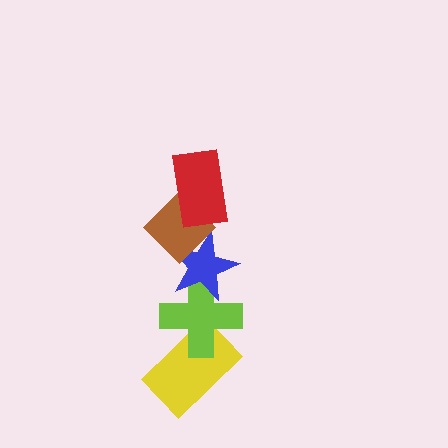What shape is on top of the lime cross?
The blue star is on top of the lime cross.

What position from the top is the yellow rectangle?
The yellow rectangle is 5th from the top.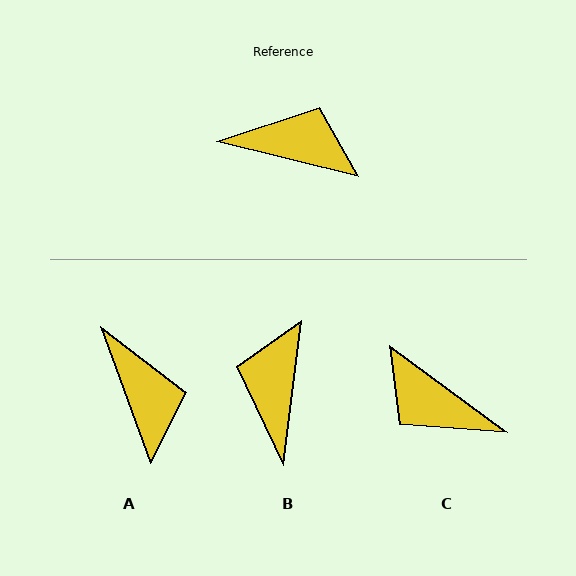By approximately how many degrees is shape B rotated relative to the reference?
Approximately 97 degrees counter-clockwise.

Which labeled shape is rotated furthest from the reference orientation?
C, about 158 degrees away.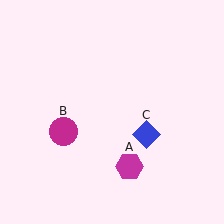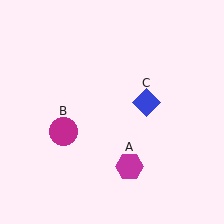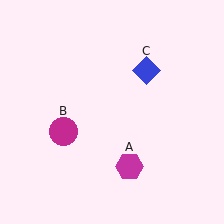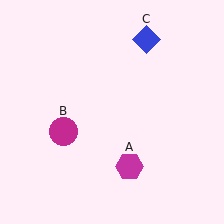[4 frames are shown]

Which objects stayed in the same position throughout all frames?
Magenta hexagon (object A) and magenta circle (object B) remained stationary.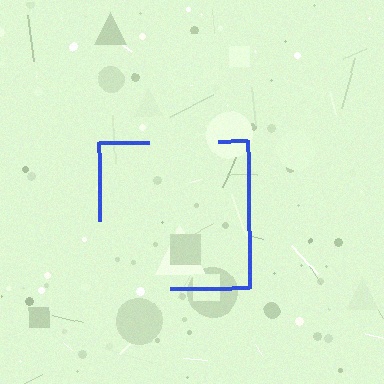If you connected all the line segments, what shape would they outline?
They would outline a square.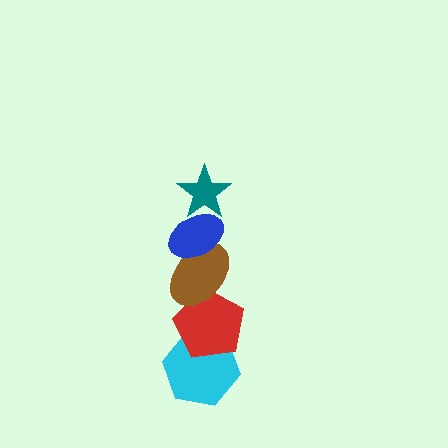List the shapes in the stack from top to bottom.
From top to bottom: the teal star, the blue ellipse, the brown ellipse, the red pentagon, the cyan hexagon.